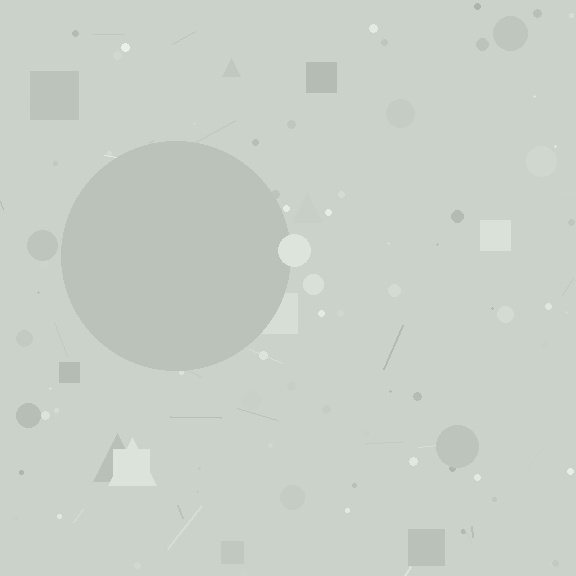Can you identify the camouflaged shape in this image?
The camouflaged shape is a circle.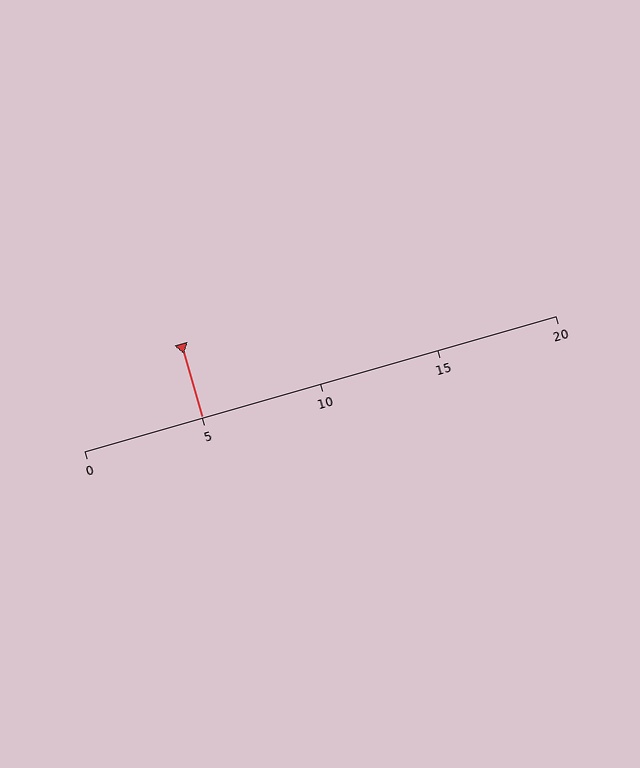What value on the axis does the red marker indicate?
The marker indicates approximately 5.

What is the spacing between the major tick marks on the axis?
The major ticks are spaced 5 apart.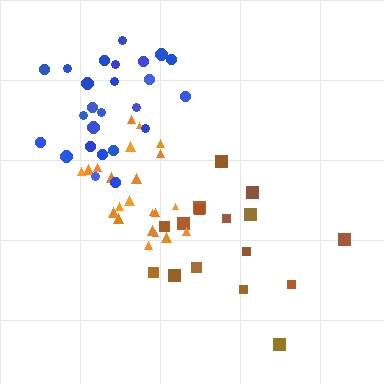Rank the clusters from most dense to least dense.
blue, orange, brown.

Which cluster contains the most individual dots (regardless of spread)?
Blue (25).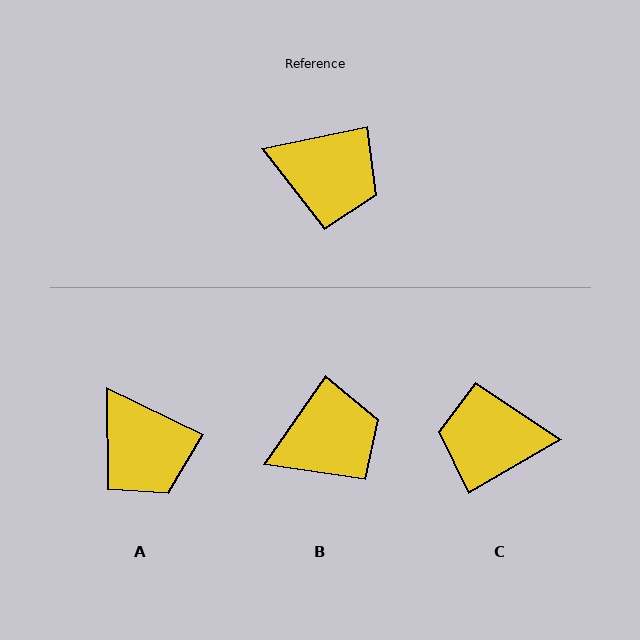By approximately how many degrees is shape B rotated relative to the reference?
Approximately 44 degrees counter-clockwise.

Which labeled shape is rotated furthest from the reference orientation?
C, about 161 degrees away.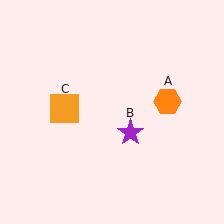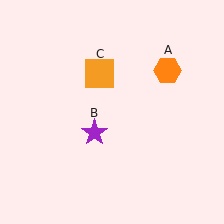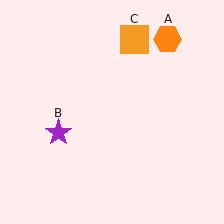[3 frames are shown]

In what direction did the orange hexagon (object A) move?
The orange hexagon (object A) moved up.